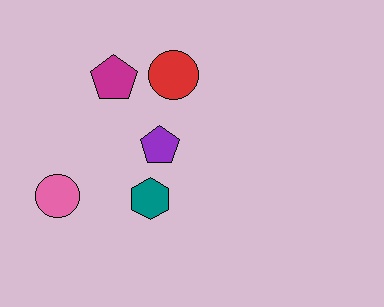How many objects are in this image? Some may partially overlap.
There are 5 objects.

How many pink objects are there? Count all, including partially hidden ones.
There is 1 pink object.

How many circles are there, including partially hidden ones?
There are 2 circles.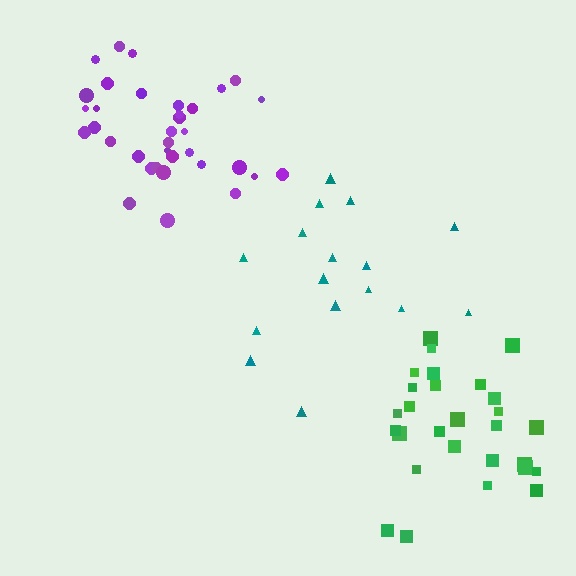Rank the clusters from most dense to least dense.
purple, green, teal.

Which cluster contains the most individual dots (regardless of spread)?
Purple (35).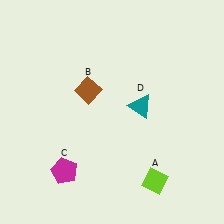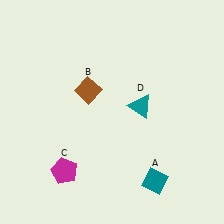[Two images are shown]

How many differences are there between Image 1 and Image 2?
There is 1 difference between the two images.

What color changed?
The diamond (A) changed from lime in Image 1 to teal in Image 2.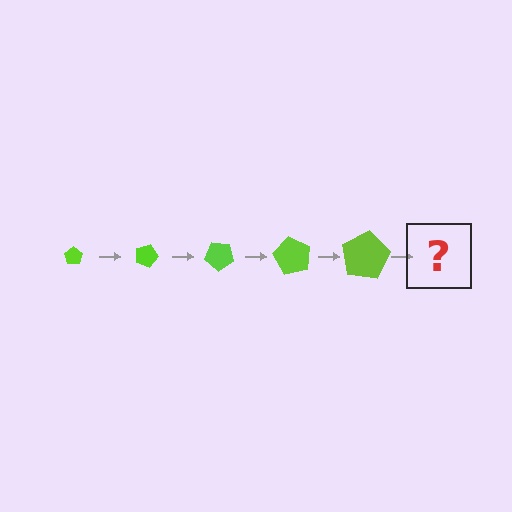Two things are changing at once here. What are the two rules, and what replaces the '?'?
The two rules are that the pentagon grows larger each step and it rotates 20 degrees each step. The '?' should be a pentagon, larger than the previous one and rotated 100 degrees from the start.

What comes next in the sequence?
The next element should be a pentagon, larger than the previous one and rotated 100 degrees from the start.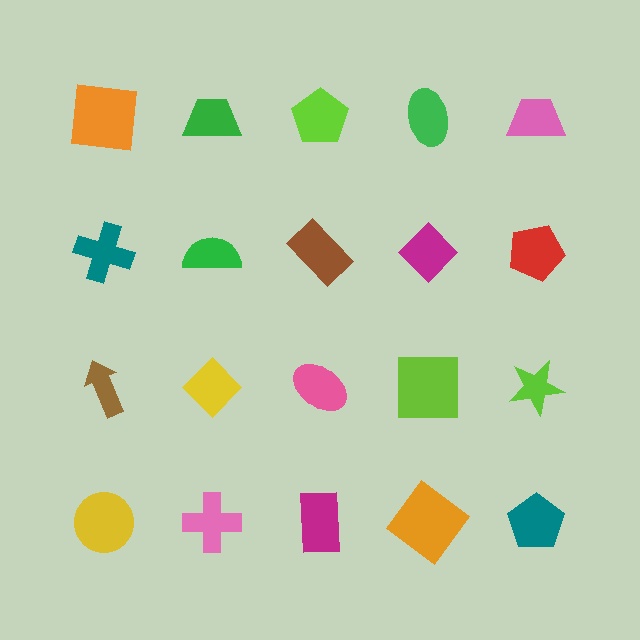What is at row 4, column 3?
A magenta rectangle.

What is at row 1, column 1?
An orange square.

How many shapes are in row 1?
5 shapes.